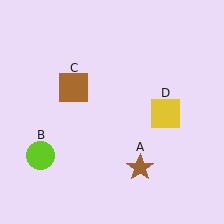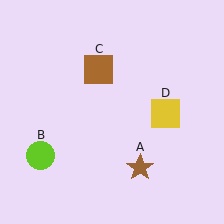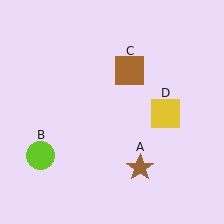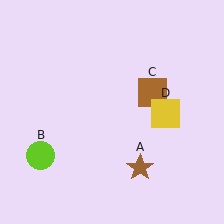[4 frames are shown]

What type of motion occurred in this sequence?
The brown square (object C) rotated clockwise around the center of the scene.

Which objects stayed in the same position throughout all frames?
Brown star (object A) and lime circle (object B) and yellow square (object D) remained stationary.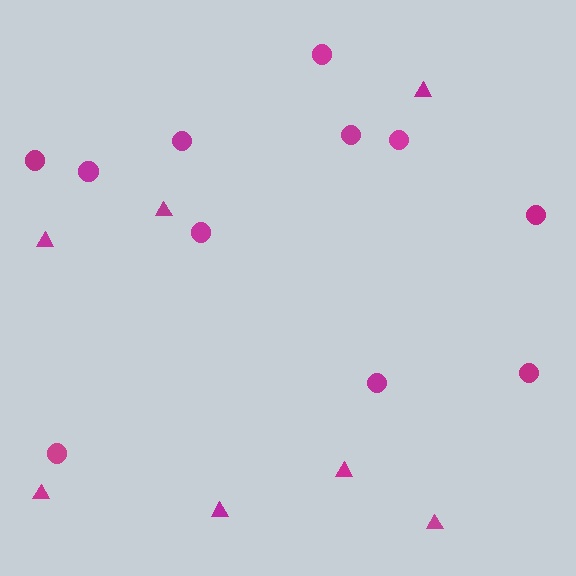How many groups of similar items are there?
There are 2 groups: one group of triangles (7) and one group of circles (11).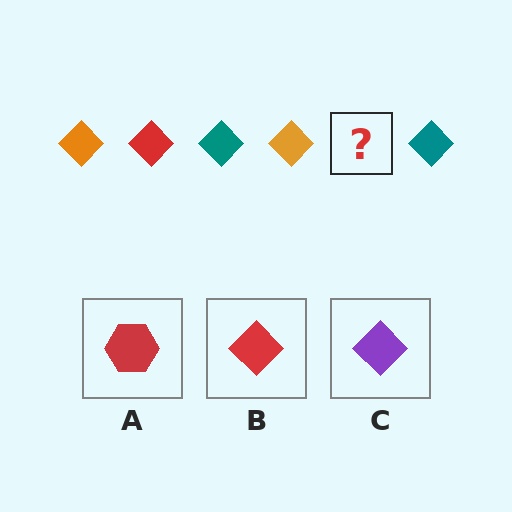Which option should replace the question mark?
Option B.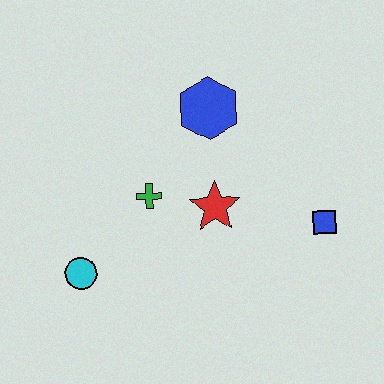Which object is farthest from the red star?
The cyan circle is farthest from the red star.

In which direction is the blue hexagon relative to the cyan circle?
The blue hexagon is above the cyan circle.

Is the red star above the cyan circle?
Yes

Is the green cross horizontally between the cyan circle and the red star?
Yes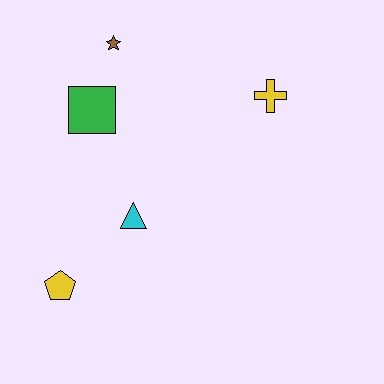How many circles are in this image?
There are no circles.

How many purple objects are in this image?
There are no purple objects.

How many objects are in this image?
There are 5 objects.